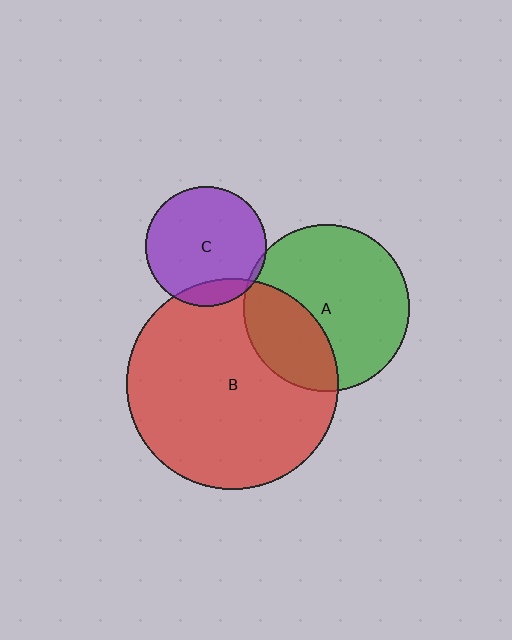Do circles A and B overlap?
Yes.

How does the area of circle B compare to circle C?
Approximately 3.1 times.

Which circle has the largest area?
Circle B (red).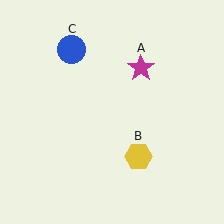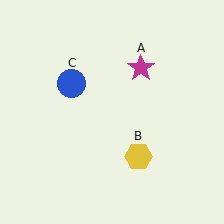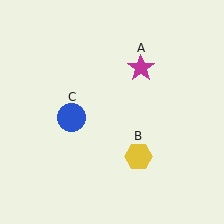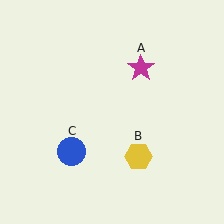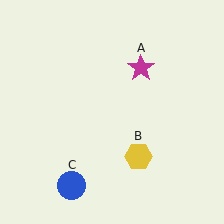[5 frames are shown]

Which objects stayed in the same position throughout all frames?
Magenta star (object A) and yellow hexagon (object B) remained stationary.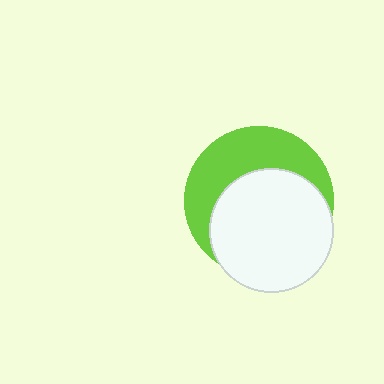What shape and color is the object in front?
The object in front is a white circle.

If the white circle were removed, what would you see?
You would see the complete lime circle.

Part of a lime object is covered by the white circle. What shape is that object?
It is a circle.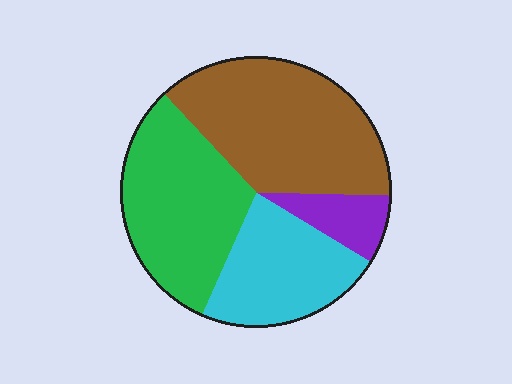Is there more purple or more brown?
Brown.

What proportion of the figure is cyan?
Cyan covers roughly 25% of the figure.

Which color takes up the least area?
Purple, at roughly 10%.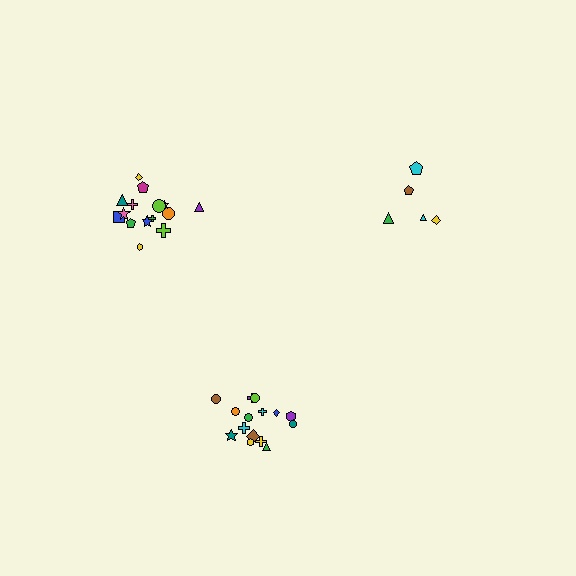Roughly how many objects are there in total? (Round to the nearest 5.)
Roughly 35 objects in total.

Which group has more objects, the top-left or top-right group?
The top-left group.